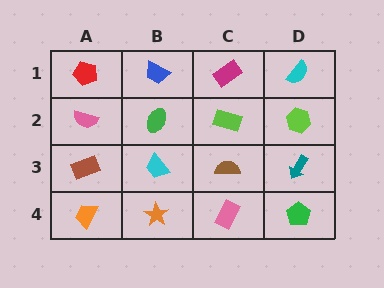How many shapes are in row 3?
4 shapes.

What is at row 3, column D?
A teal arrow.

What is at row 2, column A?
A pink semicircle.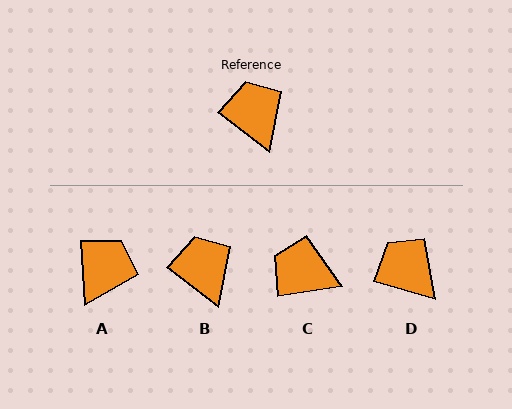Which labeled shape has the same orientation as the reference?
B.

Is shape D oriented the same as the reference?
No, it is off by about 22 degrees.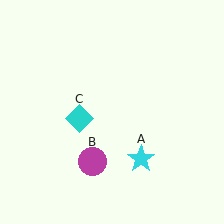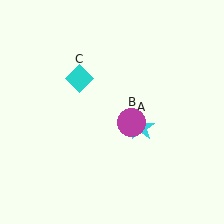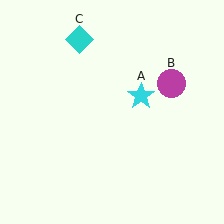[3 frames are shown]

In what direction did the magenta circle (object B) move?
The magenta circle (object B) moved up and to the right.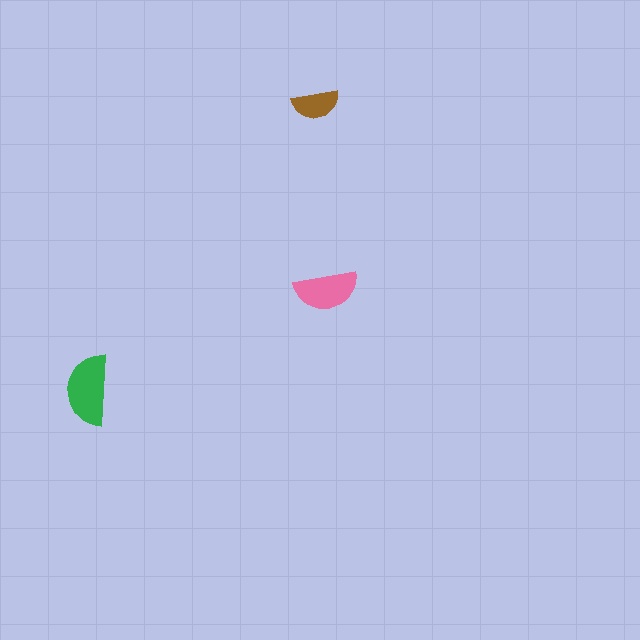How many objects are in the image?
There are 3 objects in the image.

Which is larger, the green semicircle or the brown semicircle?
The green one.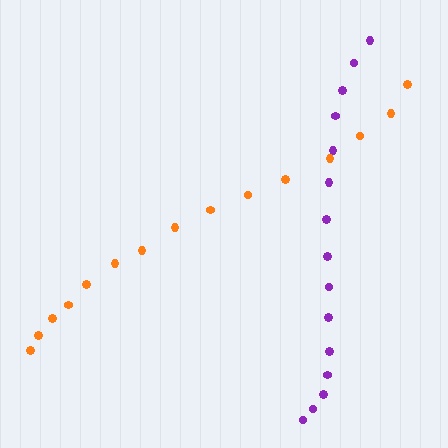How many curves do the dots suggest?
There are 2 distinct paths.